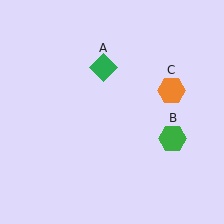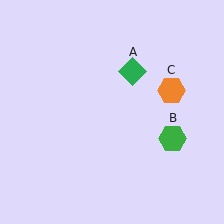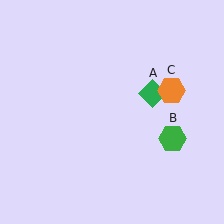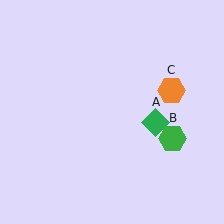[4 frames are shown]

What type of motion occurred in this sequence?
The green diamond (object A) rotated clockwise around the center of the scene.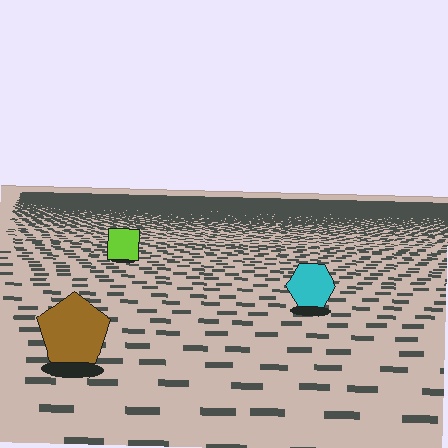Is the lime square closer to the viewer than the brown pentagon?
No. The brown pentagon is closer — you can tell from the texture gradient: the ground texture is coarser near it.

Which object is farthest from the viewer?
The lime square is farthest from the viewer. It appears smaller and the ground texture around it is denser.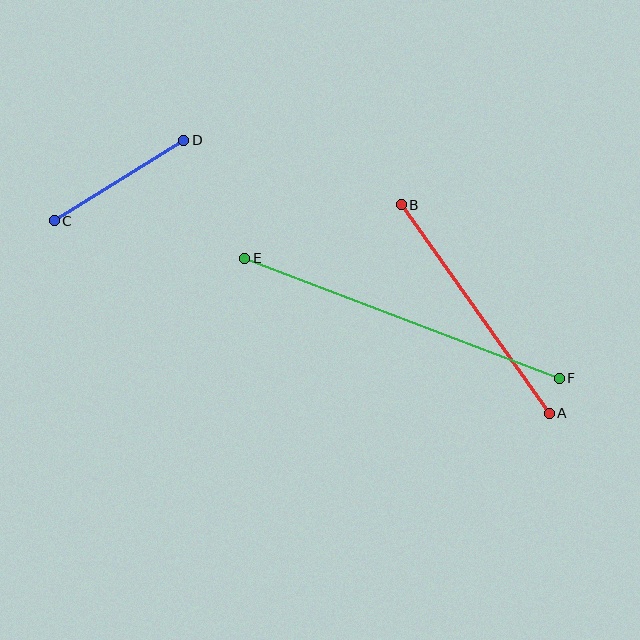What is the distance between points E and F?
The distance is approximately 337 pixels.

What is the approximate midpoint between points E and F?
The midpoint is at approximately (402, 318) pixels.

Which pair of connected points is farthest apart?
Points E and F are farthest apart.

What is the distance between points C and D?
The distance is approximately 153 pixels.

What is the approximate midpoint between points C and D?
The midpoint is at approximately (119, 181) pixels.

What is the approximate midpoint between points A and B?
The midpoint is at approximately (475, 309) pixels.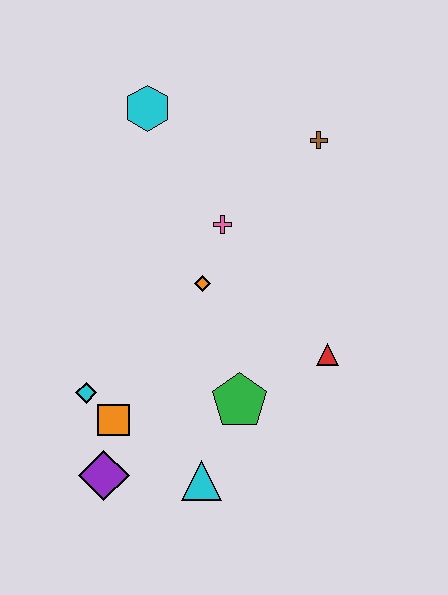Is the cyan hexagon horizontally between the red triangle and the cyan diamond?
Yes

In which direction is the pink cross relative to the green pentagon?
The pink cross is above the green pentagon.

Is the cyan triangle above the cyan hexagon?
No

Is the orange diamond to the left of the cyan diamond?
No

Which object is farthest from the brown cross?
The purple diamond is farthest from the brown cross.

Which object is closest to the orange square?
The cyan diamond is closest to the orange square.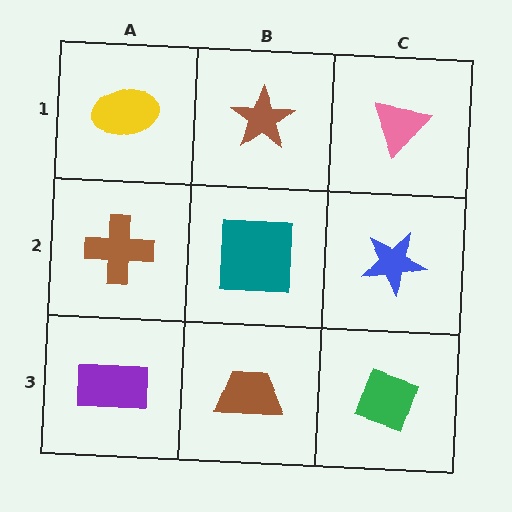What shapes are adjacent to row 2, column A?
A yellow ellipse (row 1, column A), a purple rectangle (row 3, column A), a teal square (row 2, column B).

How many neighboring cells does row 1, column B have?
3.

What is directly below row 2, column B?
A brown trapezoid.